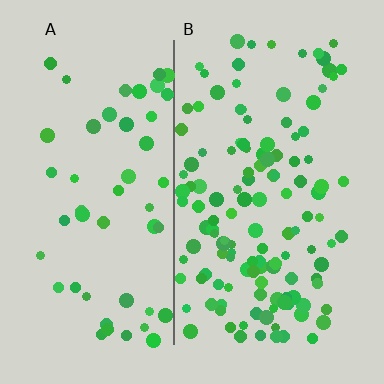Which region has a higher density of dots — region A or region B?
B (the right).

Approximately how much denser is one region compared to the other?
Approximately 2.5× — region B over region A.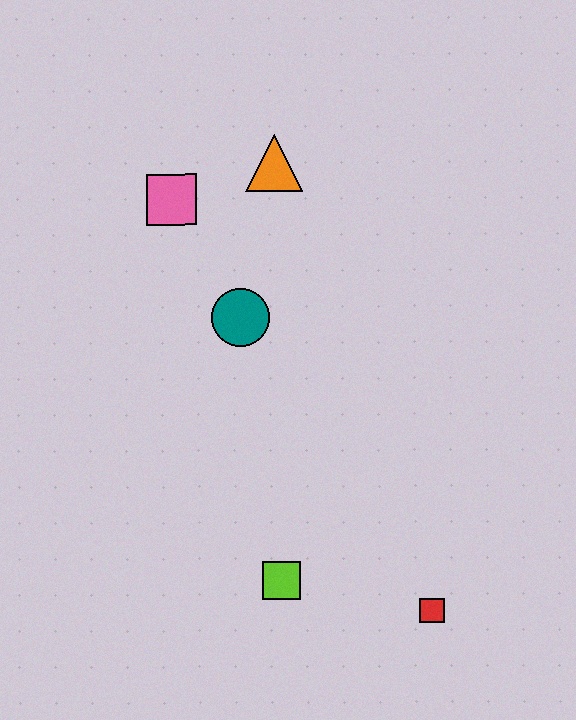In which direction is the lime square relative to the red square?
The lime square is to the left of the red square.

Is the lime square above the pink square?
No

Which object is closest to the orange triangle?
The pink square is closest to the orange triangle.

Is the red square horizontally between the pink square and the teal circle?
No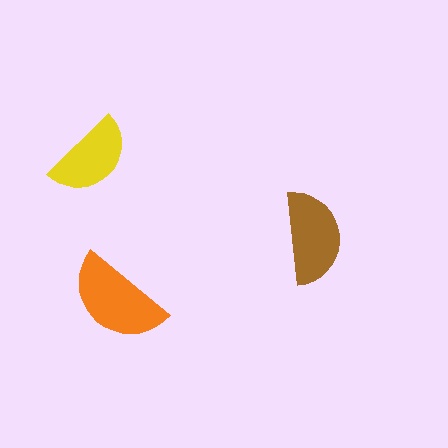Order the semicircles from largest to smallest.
the orange one, the brown one, the yellow one.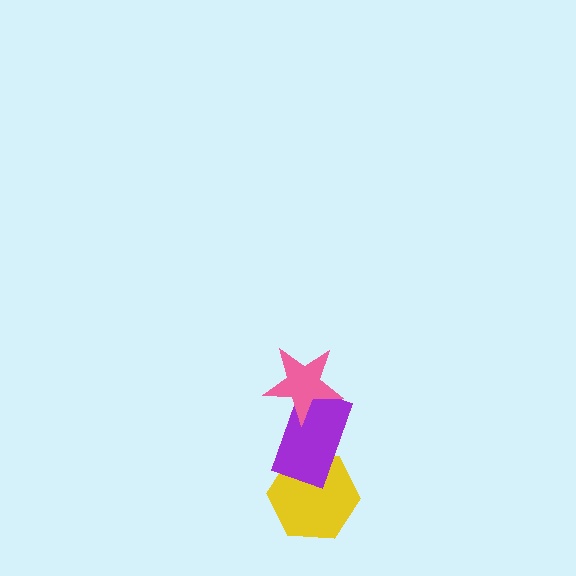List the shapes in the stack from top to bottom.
From top to bottom: the pink star, the purple rectangle, the yellow hexagon.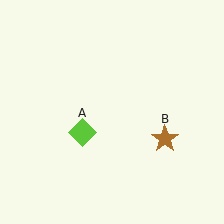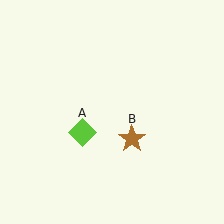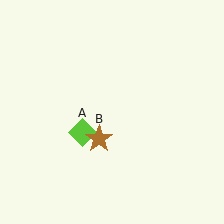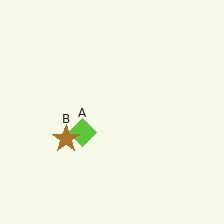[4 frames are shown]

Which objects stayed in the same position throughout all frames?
Lime diamond (object A) remained stationary.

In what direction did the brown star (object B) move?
The brown star (object B) moved left.